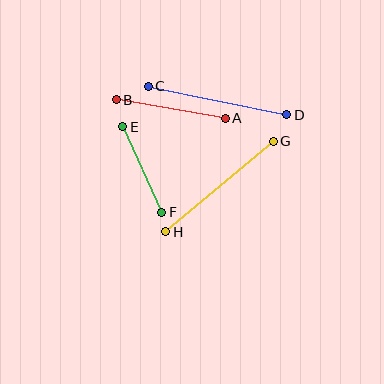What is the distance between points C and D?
The distance is approximately 142 pixels.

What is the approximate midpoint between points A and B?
The midpoint is at approximately (171, 109) pixels.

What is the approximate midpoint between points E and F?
The midpoint is at approximately (142, 169) pixels.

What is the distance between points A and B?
The distance is approximately 110 pixels.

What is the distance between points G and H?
The distance is approximately 141 pixels.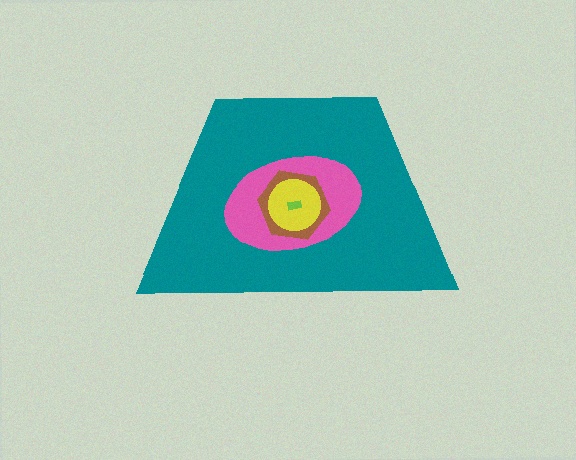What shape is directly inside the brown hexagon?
The yellow circle.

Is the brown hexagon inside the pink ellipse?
Yes.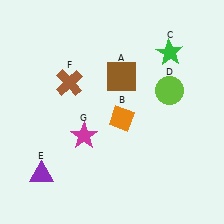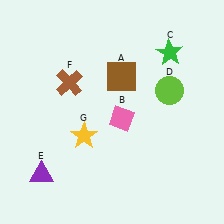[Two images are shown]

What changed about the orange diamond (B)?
In Image 1, B is orange. In Image 2, it changed to pink.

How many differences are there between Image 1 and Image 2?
There are 2 differences between the two images.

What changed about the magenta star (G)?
In Image 1, G is magenta. In Image 2, it changed to yellow.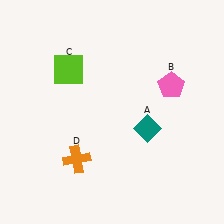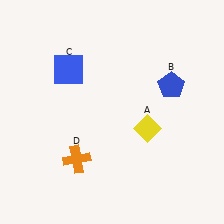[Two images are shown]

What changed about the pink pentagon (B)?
In Image 1, B is pink. In Image 2, it changed to blue.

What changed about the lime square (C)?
In Image 1, C is lime. In Image 2, it changed to blue.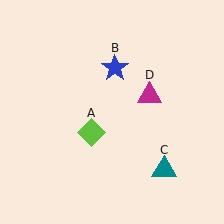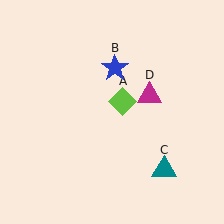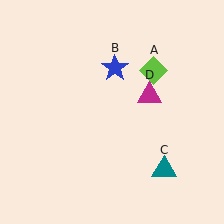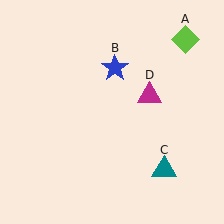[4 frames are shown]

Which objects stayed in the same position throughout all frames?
Blue star (object B) and teal triangle (object C) and magenta triangle (object D) remained stationary.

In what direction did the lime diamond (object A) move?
The lime diamond (object A) moved up and to the right.